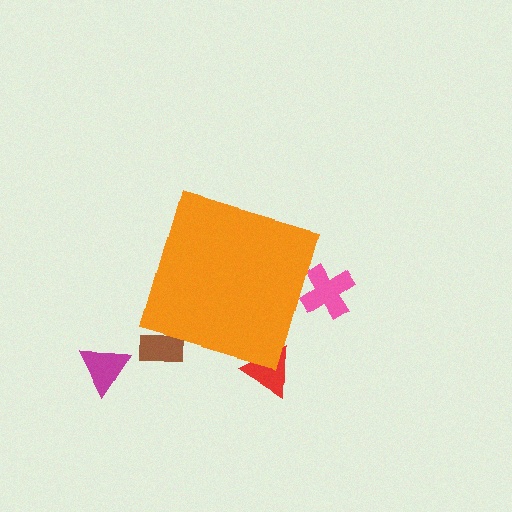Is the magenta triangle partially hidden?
No, the magenta triangle is fully visible.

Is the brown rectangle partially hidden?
Yes, the brown rectangle is partially hidden behind the orange diamond.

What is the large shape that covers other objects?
An orange diamond.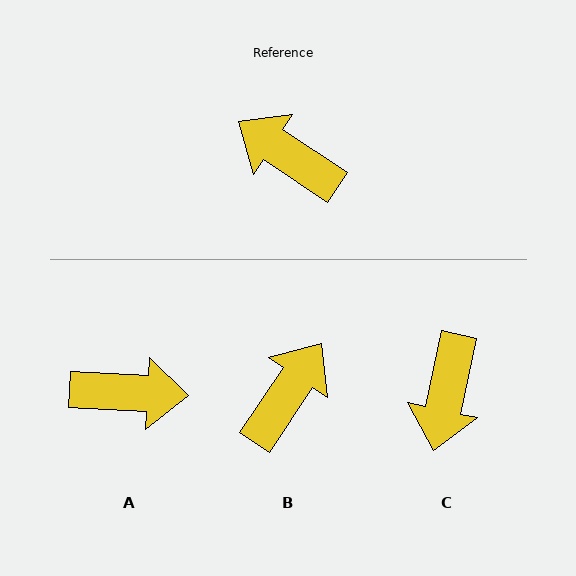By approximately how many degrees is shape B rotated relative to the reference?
Approximately 91 degrees clockwise.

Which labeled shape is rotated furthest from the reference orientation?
A, about 150 degrees away.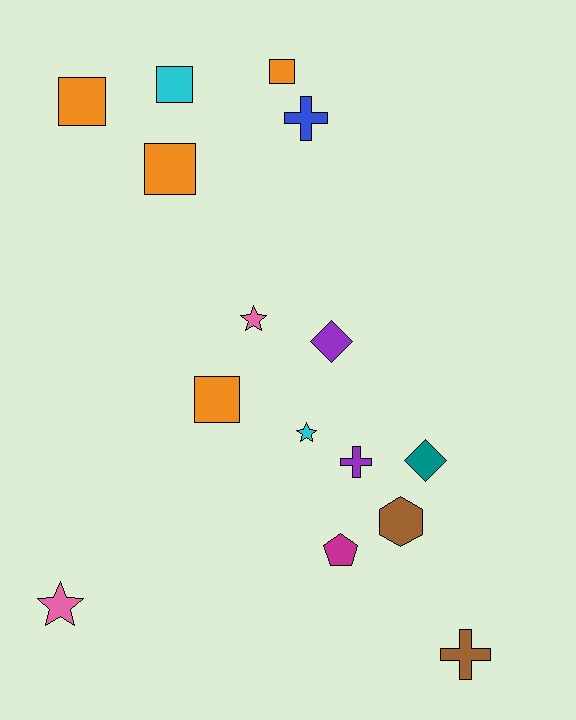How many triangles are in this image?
There are no triangles.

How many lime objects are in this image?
There are no lime objects.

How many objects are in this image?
There are 15 objects.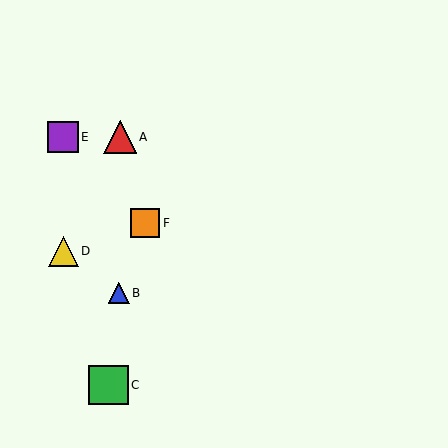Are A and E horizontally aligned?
Yes, both are at y≈137.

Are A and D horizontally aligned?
No, A is at y≈137 and D is at y≈251.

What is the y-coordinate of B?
Object B is at y≈293.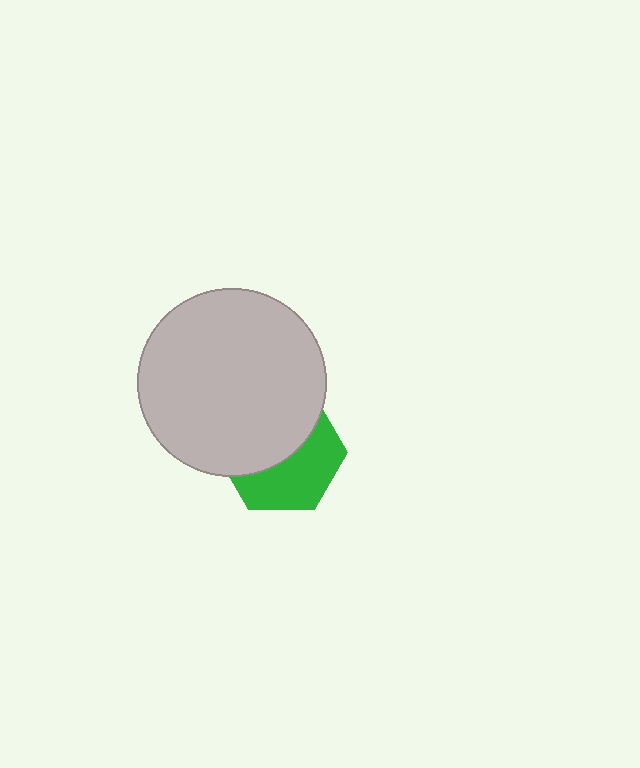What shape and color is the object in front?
The object in front is a light gray circle.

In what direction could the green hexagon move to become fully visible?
The green hexagon could move down. That would shift it out from behind the light gray circle entirely.